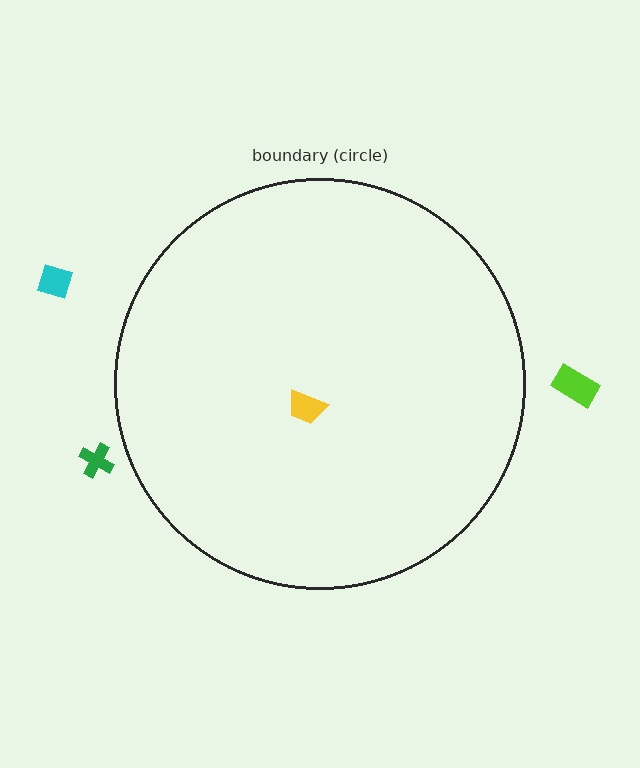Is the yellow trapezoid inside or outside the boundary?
Inside.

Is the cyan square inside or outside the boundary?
Outside.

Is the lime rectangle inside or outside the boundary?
Outside.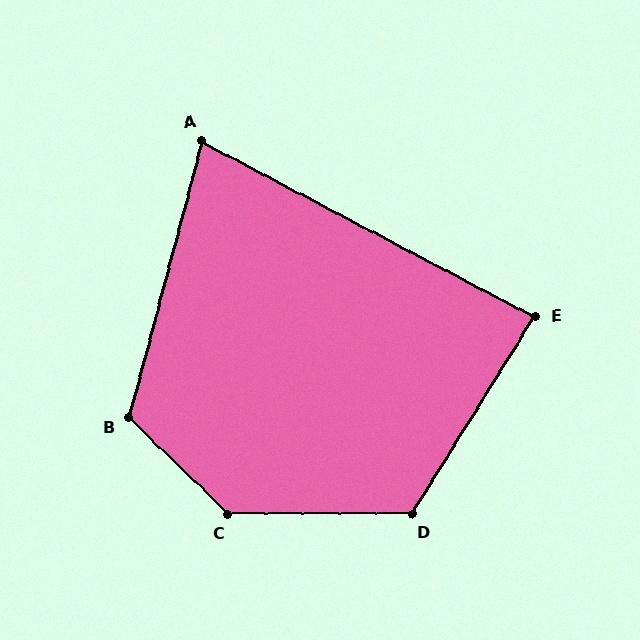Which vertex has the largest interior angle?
C, at approximately 136 degrees.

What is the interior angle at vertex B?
Approximately 119 degrees (obtuse).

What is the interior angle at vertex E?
Approximately 86 degrees (approximately right).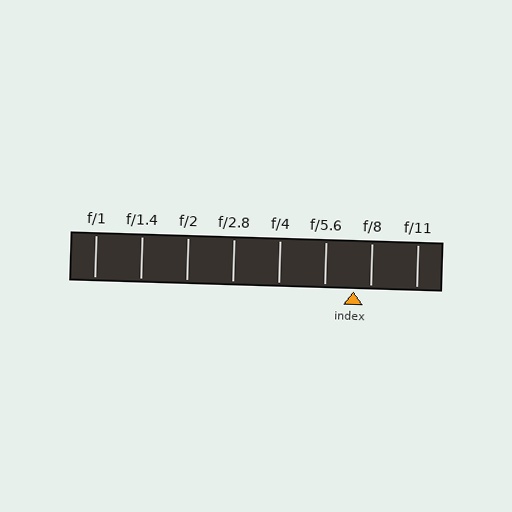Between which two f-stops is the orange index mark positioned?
The index mark is between f/5.6 and f/8.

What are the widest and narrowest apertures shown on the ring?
The widest aperture shown is f/1 and the narrowest is f/11.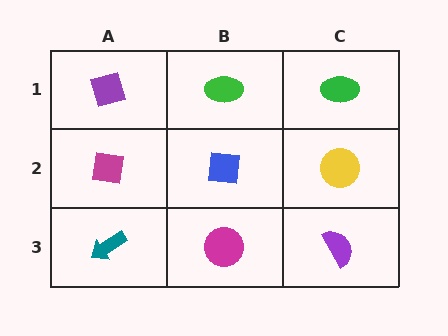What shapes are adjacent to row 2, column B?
A green ellipse (row 1, column B), a magenta circle (row 3, column B), a magenta square (row 2, column A), a yellow circle (row 2, column C).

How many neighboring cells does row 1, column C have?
2.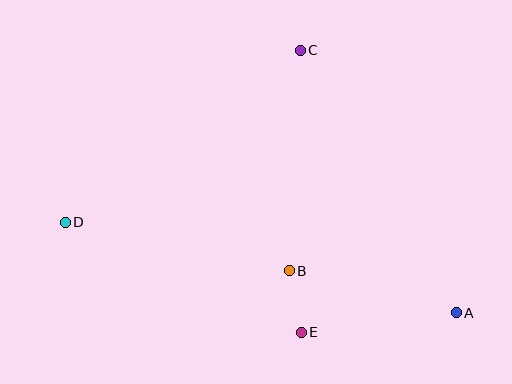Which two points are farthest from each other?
Points A and D are farthest from each other.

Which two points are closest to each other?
Points B and E are closest to each other.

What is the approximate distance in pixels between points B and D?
The distance between B and D is approximately 229 pixels.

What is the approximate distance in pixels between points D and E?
The distance between D and E is approximately 260 pixels.